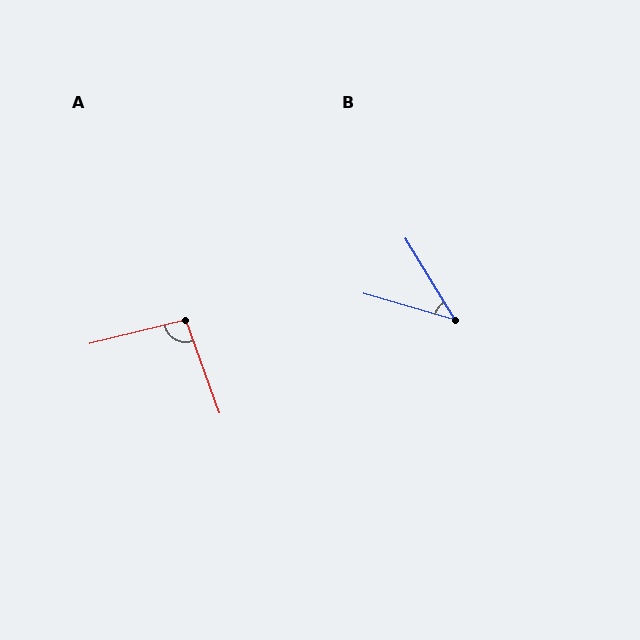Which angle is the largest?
A, at approximately 96 degrees.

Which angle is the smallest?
B, at approximately 43 degrees.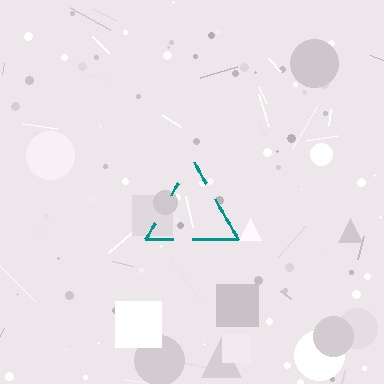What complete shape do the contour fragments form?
The contour fragments form a triangle.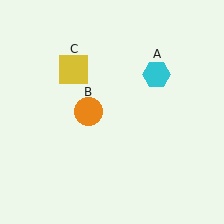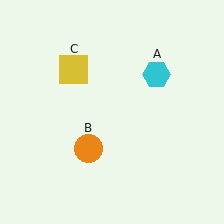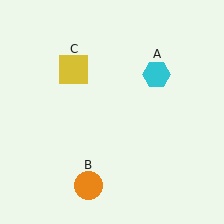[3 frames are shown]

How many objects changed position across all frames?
1 object changed position: orange circle (object B).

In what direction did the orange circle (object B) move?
The orange circle (object B) moved down.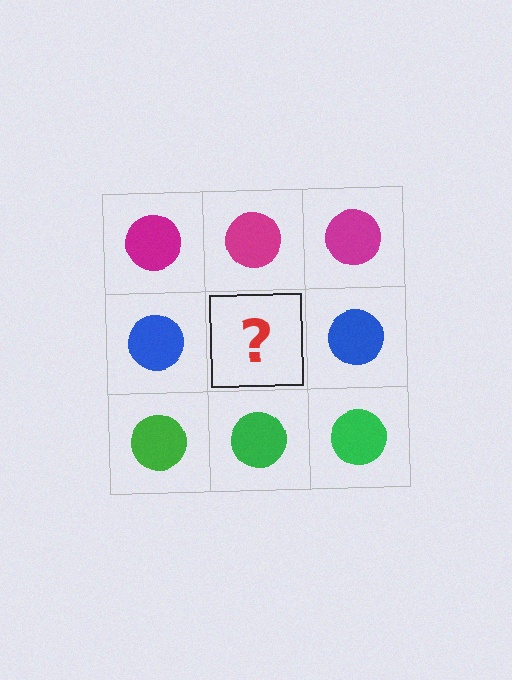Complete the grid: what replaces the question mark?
The question mark should be replaced with a blue circle.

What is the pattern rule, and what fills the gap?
The rule is that each row has a consistent color. The gap should be filled with a blue circle.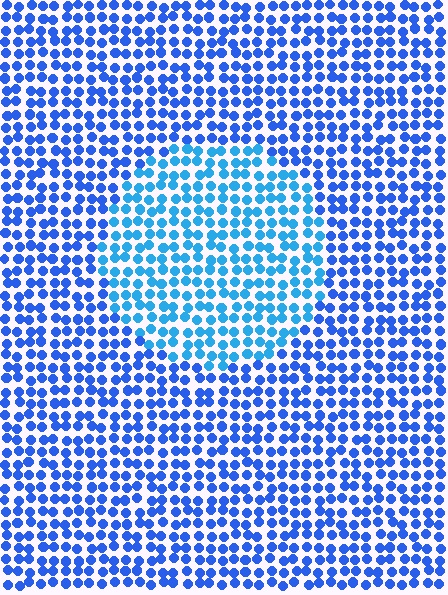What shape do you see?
I see a circle.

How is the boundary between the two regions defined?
The boundary is defined purely by a slight shift in hue (about 24 degrees). Spacing, size, and orientation are identical on both sides.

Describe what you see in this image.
The image is filled with small blue elements in a uniform arrangement. A circle-shaped region is visible where the elements are tinted to a slightly different hue, forming a subtle color boundary.